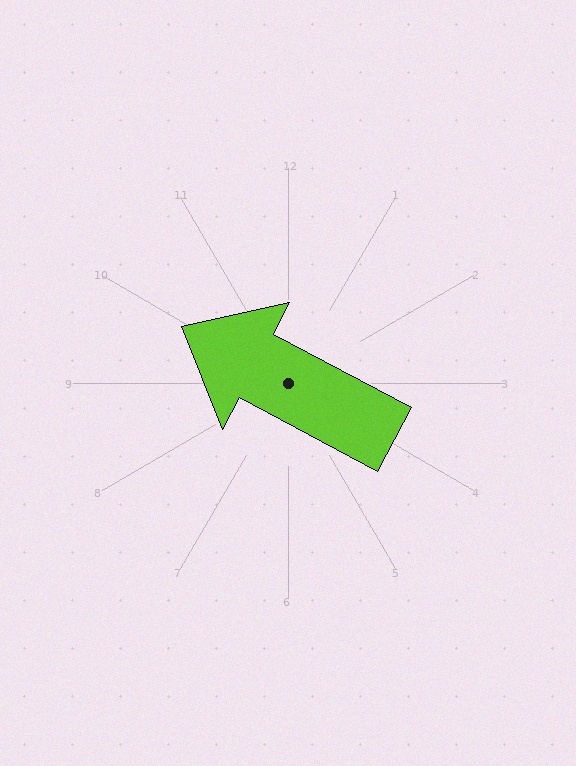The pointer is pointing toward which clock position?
Roughly 10 o'clock.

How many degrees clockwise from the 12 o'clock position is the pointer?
Approximately 298 degrees.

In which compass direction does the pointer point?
Northwest.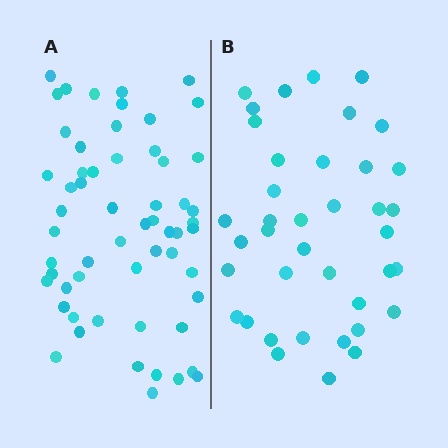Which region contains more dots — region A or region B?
Region A (the left region) has more dots.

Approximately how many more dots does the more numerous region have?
Region A has approximately 20 more dots than region B.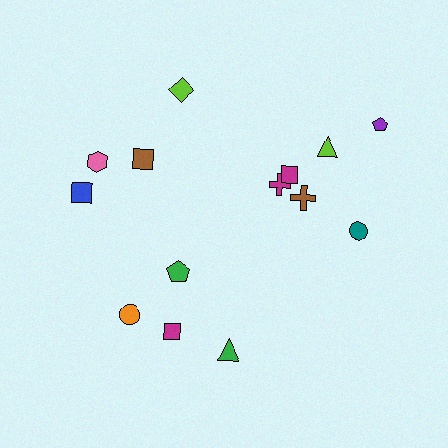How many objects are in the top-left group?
There are 4 objects.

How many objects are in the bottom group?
There are 4 objects.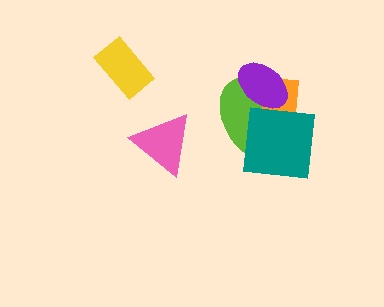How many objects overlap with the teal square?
3 objects overlap with the teal square.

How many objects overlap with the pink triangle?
0 objects overlap with the pink triangle.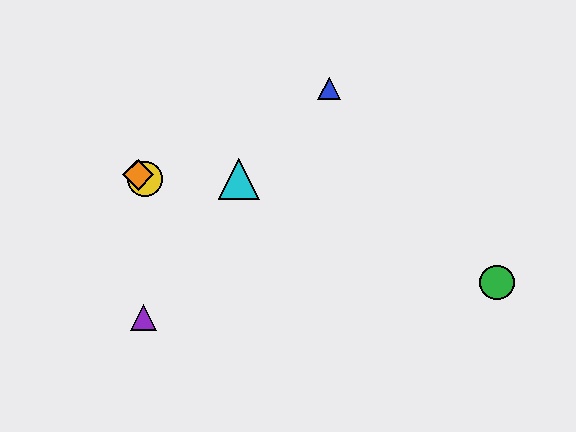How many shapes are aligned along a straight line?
3 shapes (the red diamond, the yellow circle, the orange diamond) are aligned along a straight line.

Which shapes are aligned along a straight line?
The red diamond, the yellow circle, the orange diamond are aligned along a straight line.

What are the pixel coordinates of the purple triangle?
The purple triangle is at (144, 318).